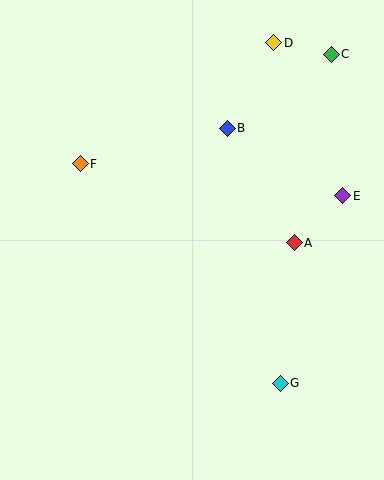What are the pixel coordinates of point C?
Point C is at (331, 54).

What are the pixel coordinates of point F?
Point F is at (80, 164).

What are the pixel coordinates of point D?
Point D is at (274, 43).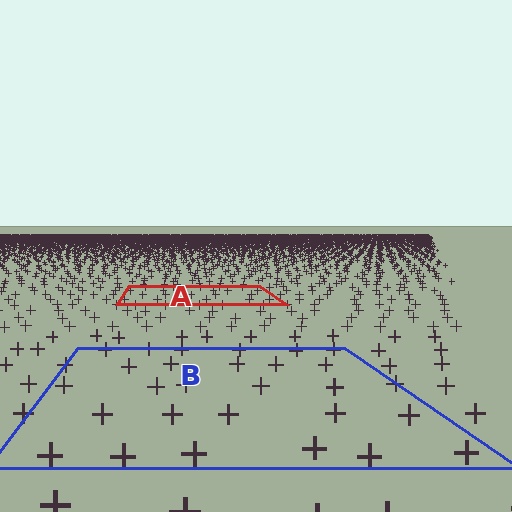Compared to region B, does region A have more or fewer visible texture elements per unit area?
Region A has more texture elements per unit area — they are packed more densely because it is farther away.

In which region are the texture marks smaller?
The texture marks are smaller in region A, because it is farther away.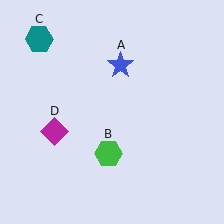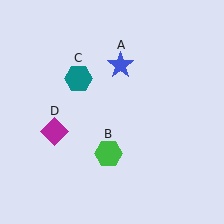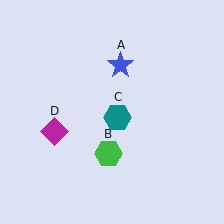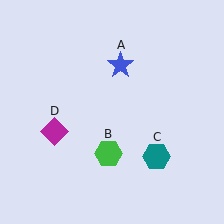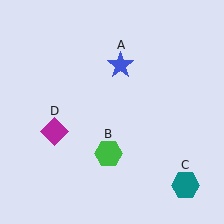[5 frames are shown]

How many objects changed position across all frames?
1 object changed position: teal hexagon (object C).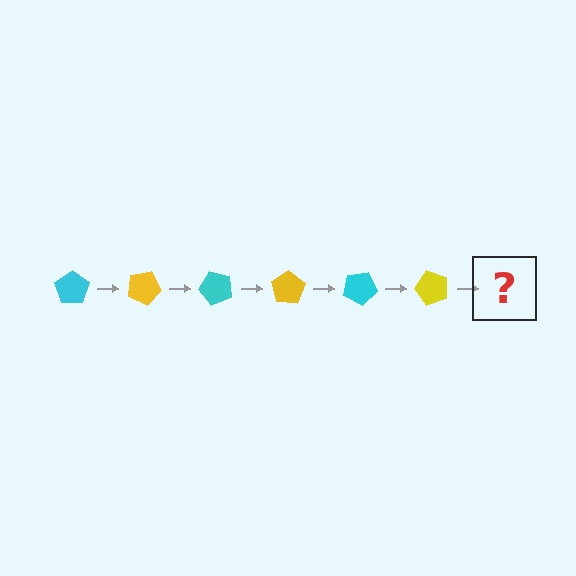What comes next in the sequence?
The next element should be a cyan pentagon, rotated 150 degrees from the start.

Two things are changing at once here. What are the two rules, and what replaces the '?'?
The two rules are that it rotates 25 degrees each step and the color cycles through cyan and yellow. The '?' should be a cyan pentagon, rotated 150 degrees from the start.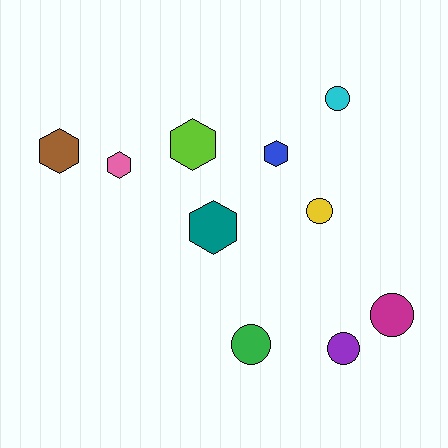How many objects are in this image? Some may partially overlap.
There are 10 objects.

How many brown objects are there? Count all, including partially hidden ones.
There is 1 brown object.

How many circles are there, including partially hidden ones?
There are 5 circles.